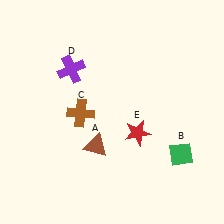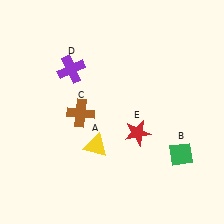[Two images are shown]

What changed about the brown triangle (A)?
In Image 1, A is brown. In Image 2, it changed to yellow.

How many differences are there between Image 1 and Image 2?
There is 1 difference between the two images.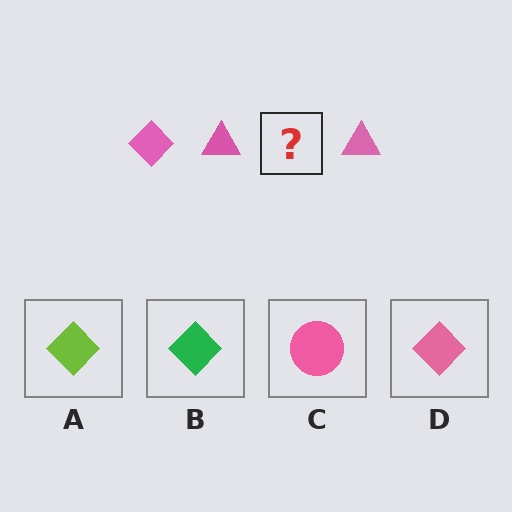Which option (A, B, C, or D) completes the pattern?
D.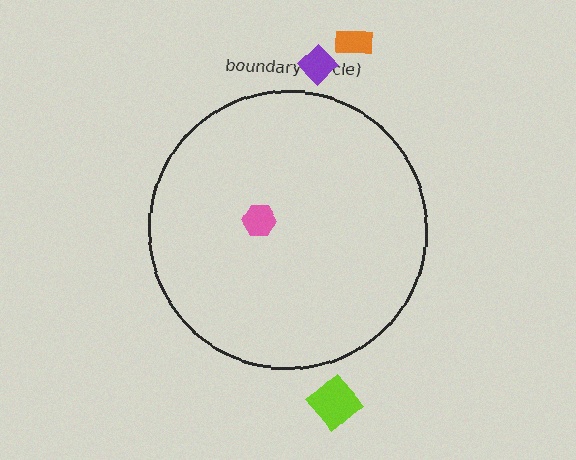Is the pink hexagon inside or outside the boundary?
Inside.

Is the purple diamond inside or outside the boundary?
Outside.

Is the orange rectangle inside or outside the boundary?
Outside.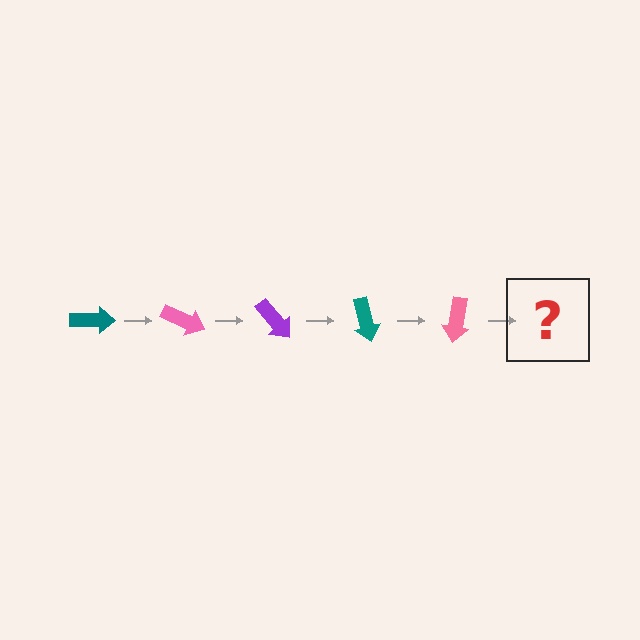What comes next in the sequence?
The next element should be a purple arrow, rotated 125 degrees from the start.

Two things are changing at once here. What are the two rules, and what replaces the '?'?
The two rules are that it rotates 25 degrees each step and the color cycles through teal, pink, and purple. The '?' should be a purple arrow, rotated 125 degrees from the start.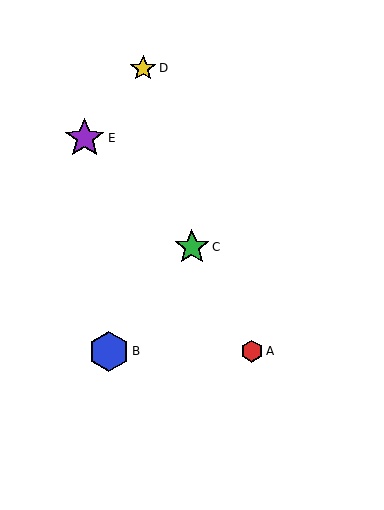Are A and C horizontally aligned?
No, A is at y≈351 and C is at y≈247.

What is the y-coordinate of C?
Object C is at y≈247.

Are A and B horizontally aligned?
Yes, both are at y≈351.